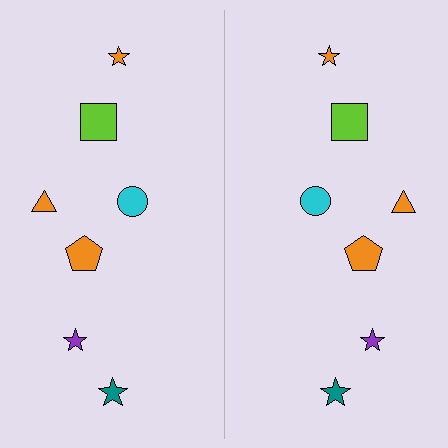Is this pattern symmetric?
Yes, this pattern has bilateral (reflection) symmetry.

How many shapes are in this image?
There are 14 shapes in this image.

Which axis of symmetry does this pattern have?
The pattern has a vertical axis of symmetry running through the center of the image.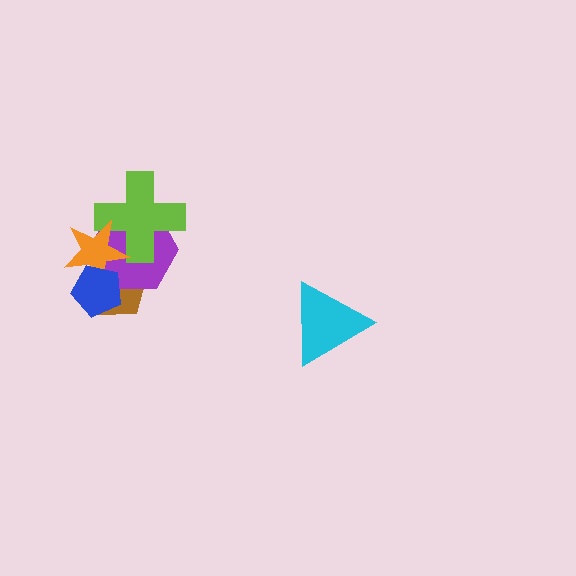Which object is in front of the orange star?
The blue pentagon is in front of the orange star.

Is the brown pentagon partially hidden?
Yes, it is partially covered by another shape.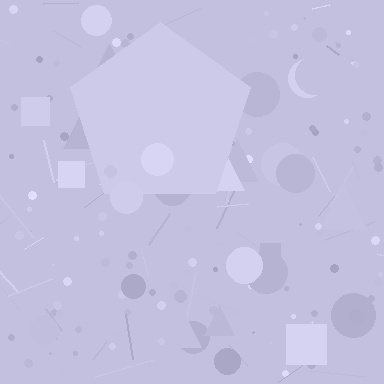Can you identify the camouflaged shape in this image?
The camouflaged shape is a pentagon.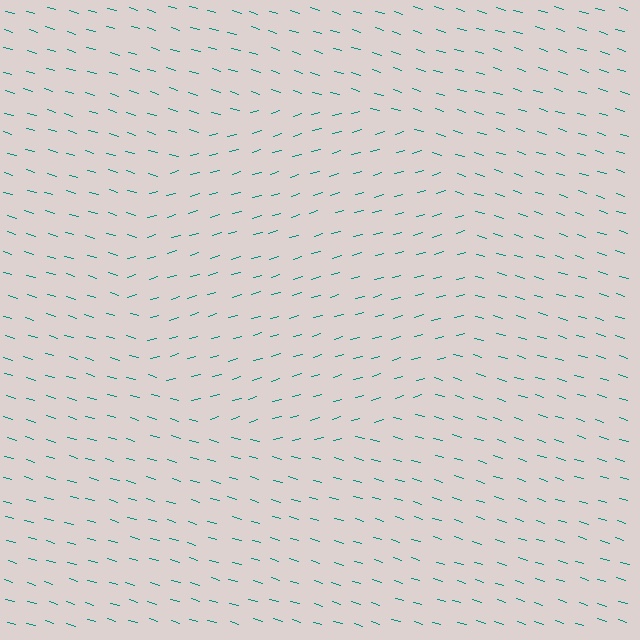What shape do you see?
I see a circle.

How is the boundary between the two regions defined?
The boundary is defined purely by a change in line orientation (approximately 32 degrees difference). All lines are the same color and thickness.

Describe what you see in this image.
The image is filled with small teal line segments. A circle region in the image has lines oriented differently from the surrounding lines, creating a visible texture boundary.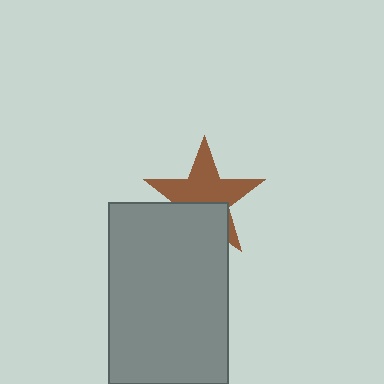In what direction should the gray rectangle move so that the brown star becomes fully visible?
The gray rectangle should move down. That is the shortest direction to clear the overlap and leave the brown star fully visible.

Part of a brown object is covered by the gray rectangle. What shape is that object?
It is a star.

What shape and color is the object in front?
The object in front is a gray rectangle.